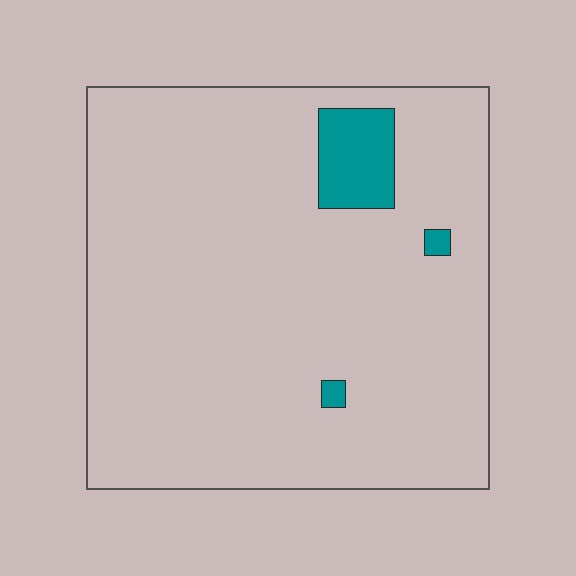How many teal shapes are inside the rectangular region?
3.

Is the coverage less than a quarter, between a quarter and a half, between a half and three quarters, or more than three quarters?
Less than a quarter.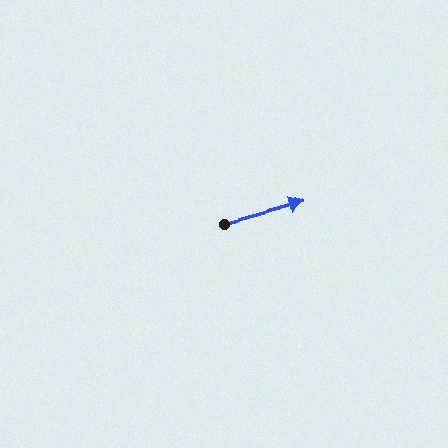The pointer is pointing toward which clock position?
Roughly 3 o'clock.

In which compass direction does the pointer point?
East.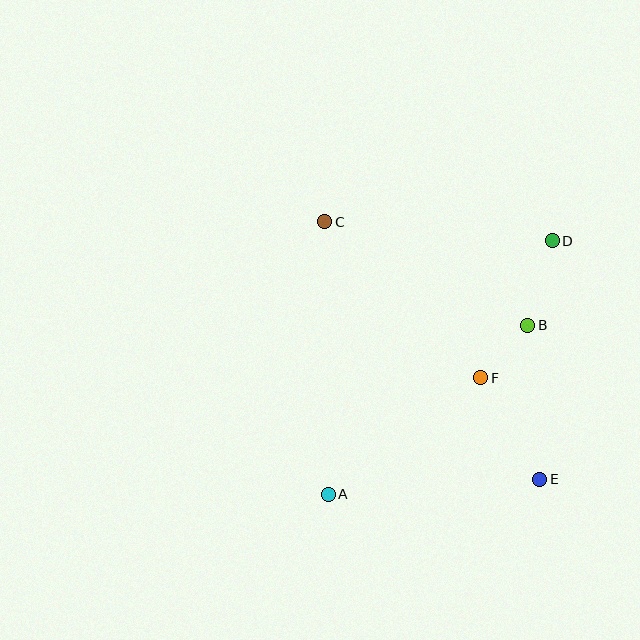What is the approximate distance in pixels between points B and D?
The distance between B and D is approximately 88 pixels.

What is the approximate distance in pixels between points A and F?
The distance between A and F is approximately 192 pixels.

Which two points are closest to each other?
Points B and F are closest to each other.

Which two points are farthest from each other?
Points A and D are farthest from each other.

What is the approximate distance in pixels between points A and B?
The distance between A and B is approximately 262 pixels.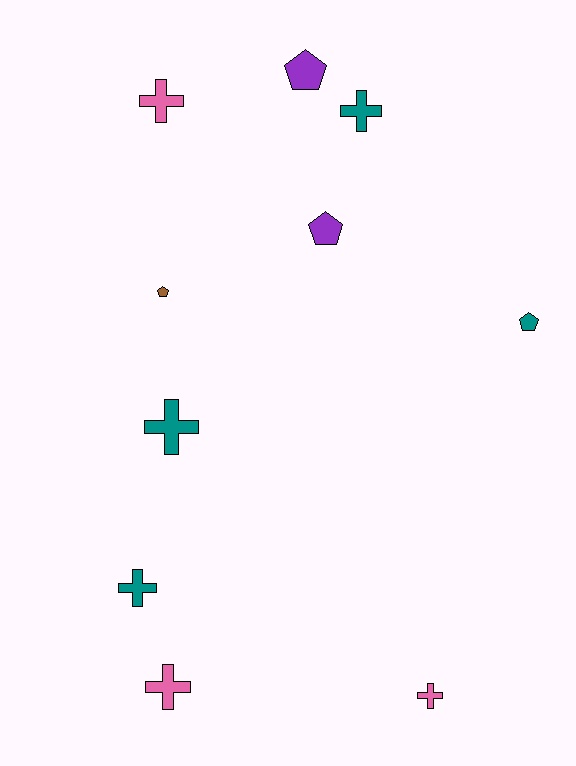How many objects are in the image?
There are 10 objects.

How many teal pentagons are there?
There is 1 teal pentagon.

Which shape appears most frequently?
Cross, with 6 objects.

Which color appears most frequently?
Teal, with 4 objects.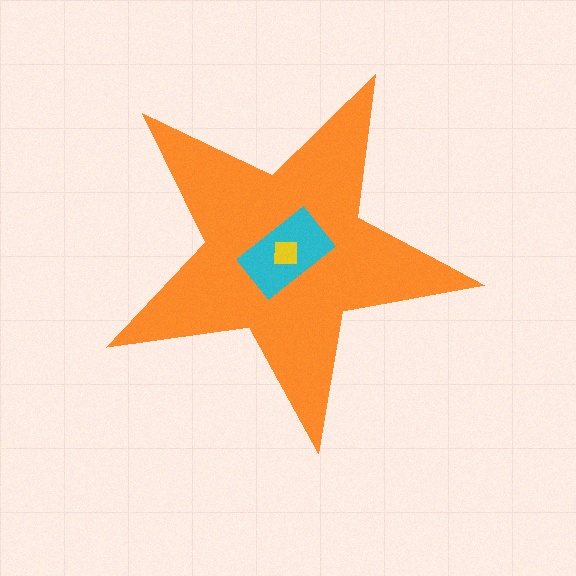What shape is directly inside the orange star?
The cyan rectangle.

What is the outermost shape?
The orange star.